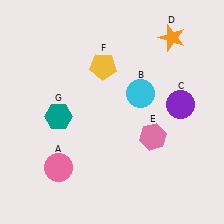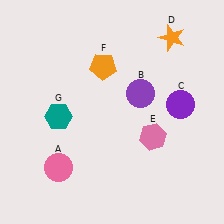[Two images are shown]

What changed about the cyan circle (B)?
In Image 1, B is cyan. In Image 2, it changed to purple.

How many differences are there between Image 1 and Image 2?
There are 2 differences between the two images.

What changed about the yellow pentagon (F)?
In Image 1, F is yellow. In Image 2, it changed to orange.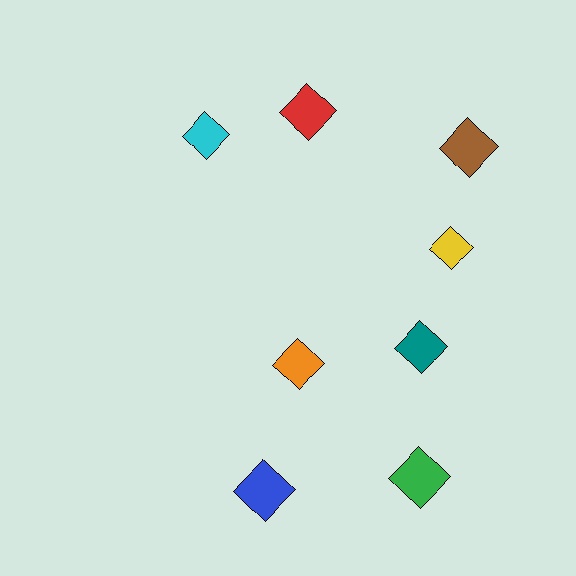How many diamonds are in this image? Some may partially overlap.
There are 8 diamonds.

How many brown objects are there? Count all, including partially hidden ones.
There is 1 brown object.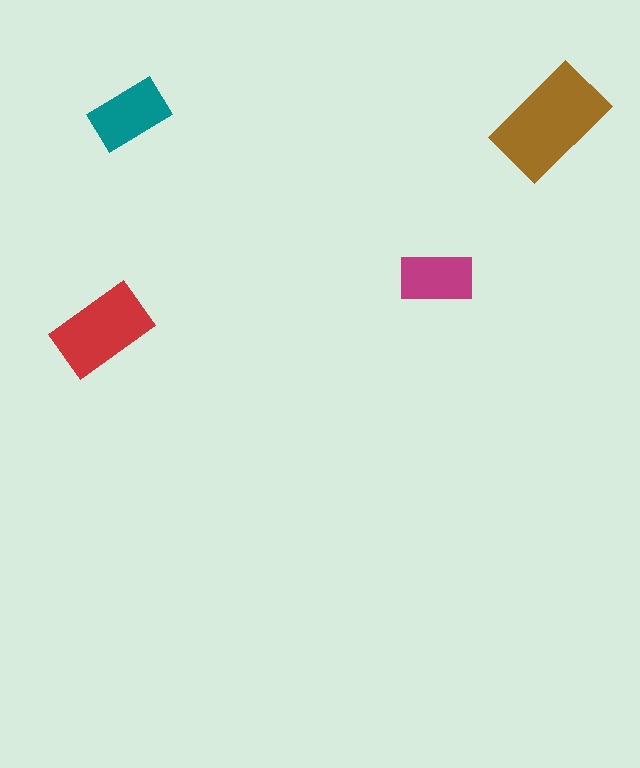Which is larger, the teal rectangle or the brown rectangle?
The brown one.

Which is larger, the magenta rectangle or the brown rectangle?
The brown one.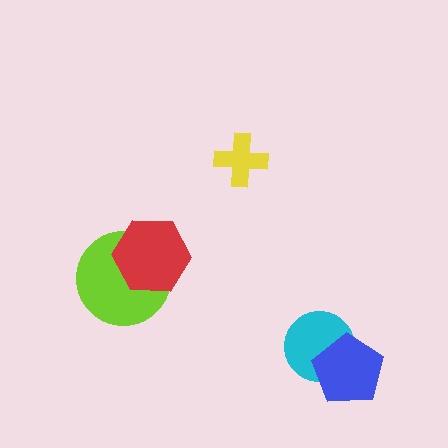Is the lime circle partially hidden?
Yes, it is partially covered by another shape.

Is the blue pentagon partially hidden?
No, no other shape covers it.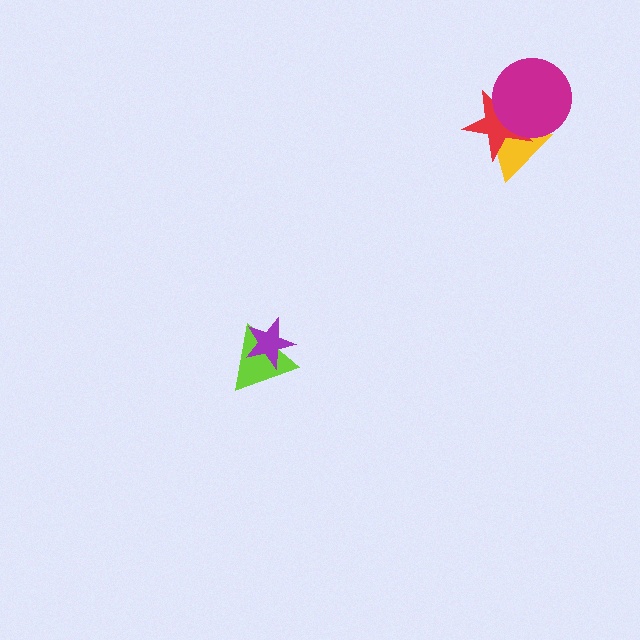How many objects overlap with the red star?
2 objects overlap with the red star.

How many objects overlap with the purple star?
1 object overlaps with the purple star.